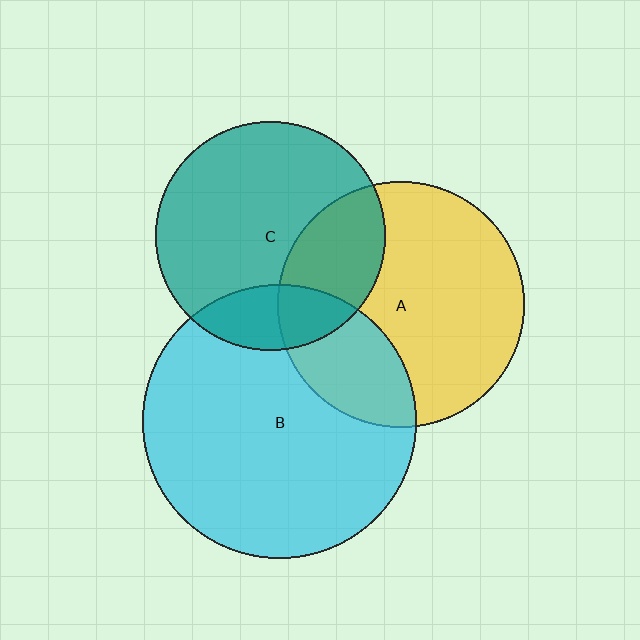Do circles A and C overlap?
Yes.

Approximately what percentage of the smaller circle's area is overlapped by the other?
Approximately 30%.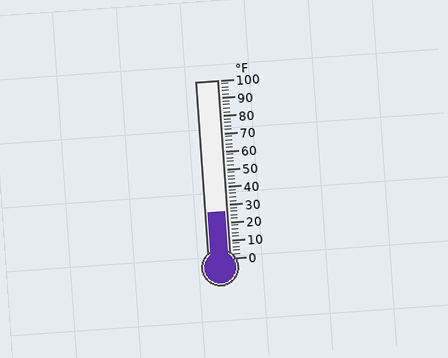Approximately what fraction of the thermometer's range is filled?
The thermometer is filled to approximately 25% of its range.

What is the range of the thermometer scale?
The thermometer scale ranges from 0°F to 100°F.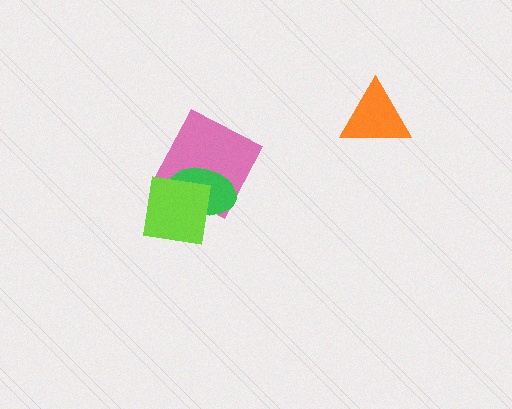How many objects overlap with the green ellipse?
2 objects overlap with the green ellipse.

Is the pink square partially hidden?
Yes, it is partially covered by another shape.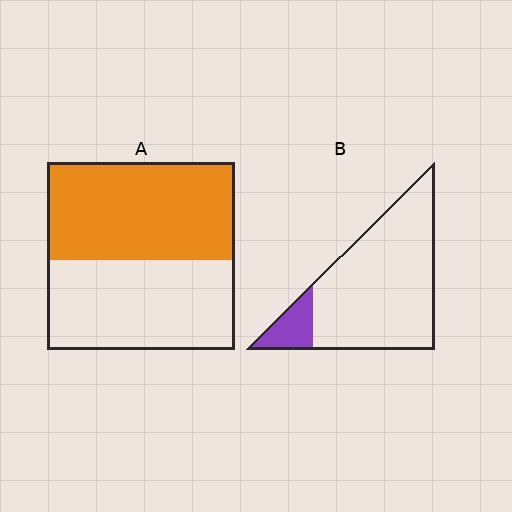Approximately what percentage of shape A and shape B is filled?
A is approximately 50% and B is approximately 15%.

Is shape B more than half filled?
No.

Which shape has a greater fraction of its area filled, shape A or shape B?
Shape A.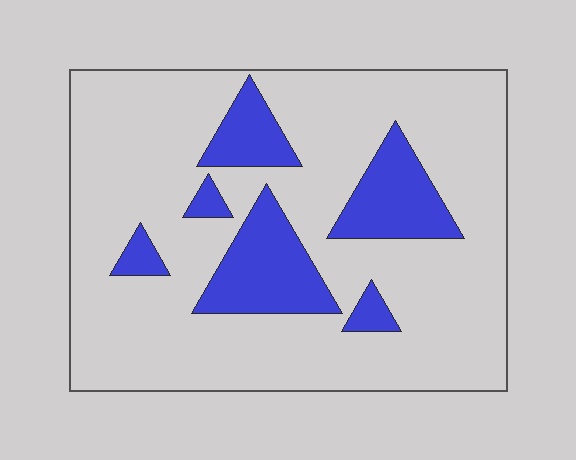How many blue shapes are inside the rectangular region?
6.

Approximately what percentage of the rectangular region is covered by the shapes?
Approximately 20%.